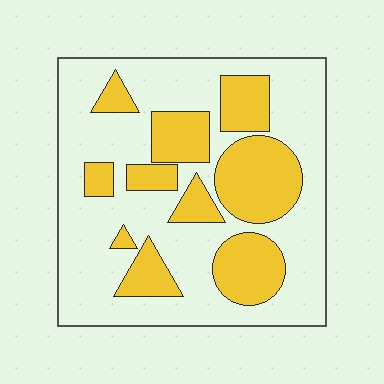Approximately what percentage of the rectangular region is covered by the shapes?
Approximately 35%.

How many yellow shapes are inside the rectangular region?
10.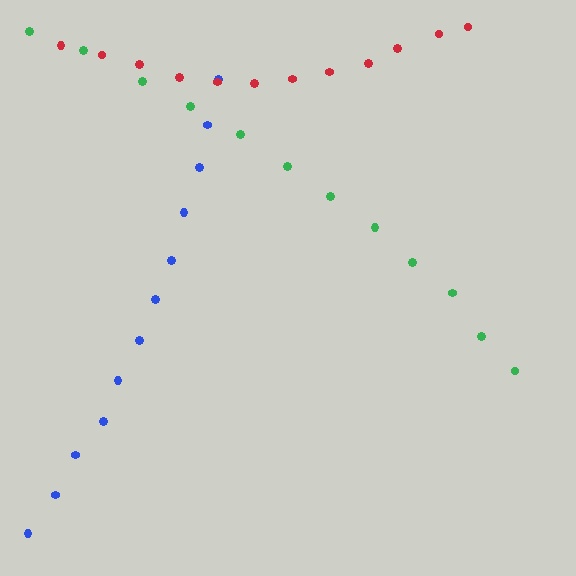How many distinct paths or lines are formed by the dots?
There are 3 distinct paths.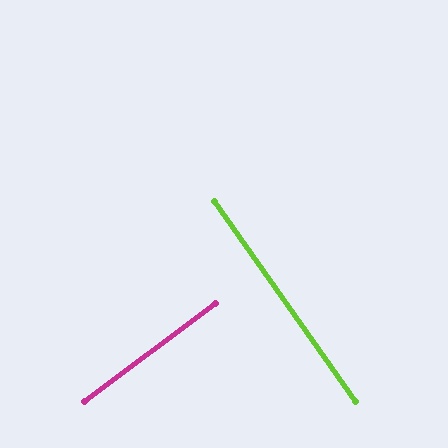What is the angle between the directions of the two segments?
Approximately 88 degrees.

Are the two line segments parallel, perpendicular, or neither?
Perpendicular — they meet at approximately 88°.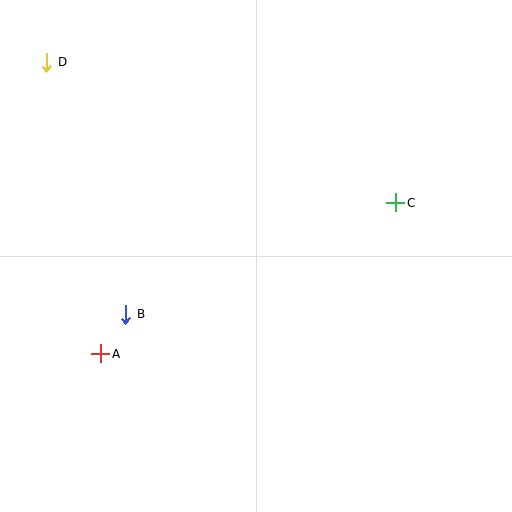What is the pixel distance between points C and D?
The distance between C and D is 376 pixels.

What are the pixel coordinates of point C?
Point C is at (396, 203).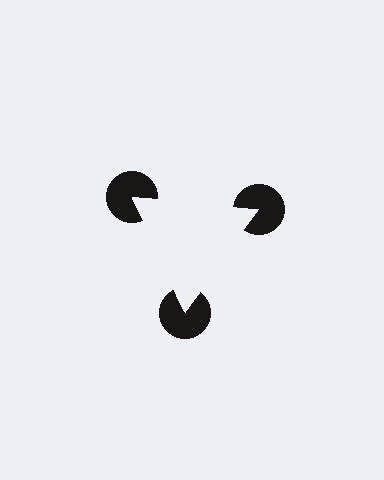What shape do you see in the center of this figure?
An illusory triangle — its edges are inferred from the aligned wedge cuts in the pac-man discs, not physically drawn.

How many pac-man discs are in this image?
There are 3 — one at each vertex of the illusory triangle.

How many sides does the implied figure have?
3 sides.